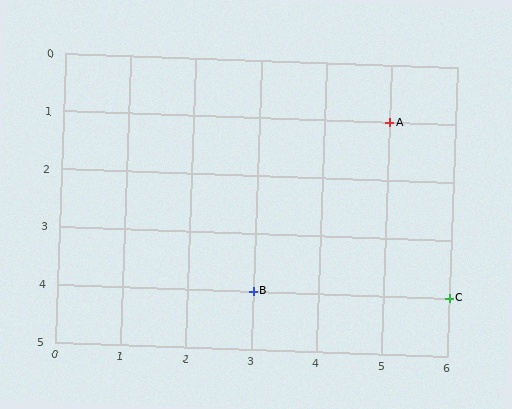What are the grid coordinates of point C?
Point C is at grid coordinates (6, 4).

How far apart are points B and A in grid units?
Points B and A are 2 columns and 3 rows apart (about 3.6 grid units diagonally).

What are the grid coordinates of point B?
Point B is at grid coordinates (3, 4).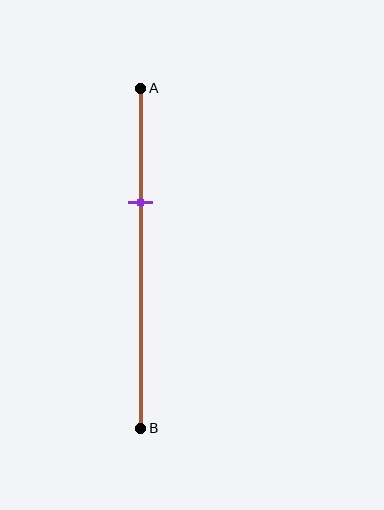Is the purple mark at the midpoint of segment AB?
No, the mark is at about 35% from A, not at the 50% midpoint.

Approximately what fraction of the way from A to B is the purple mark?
The purple mark is approximately 35% of the way from A to B.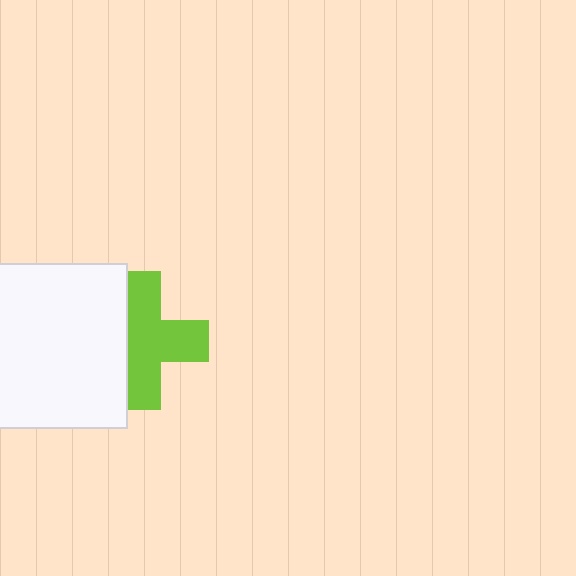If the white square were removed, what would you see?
You would see the complete lime cross.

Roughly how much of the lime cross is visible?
Most of it is visible (roughly 68%).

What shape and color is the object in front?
The object in front is a white square.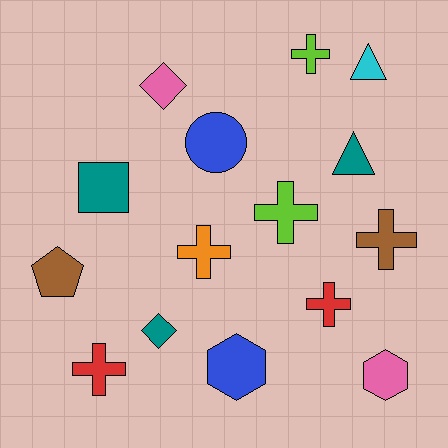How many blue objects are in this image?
There are 2 blue objects.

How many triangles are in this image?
There are 2 triangles.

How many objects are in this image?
There are 15 objects.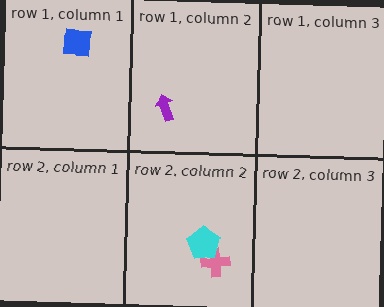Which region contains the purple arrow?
The row 1, column 2 region.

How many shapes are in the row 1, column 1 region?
1.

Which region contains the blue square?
The row 1, column 1 region.